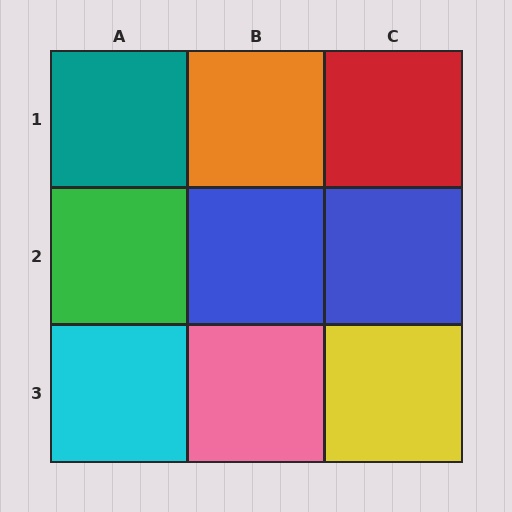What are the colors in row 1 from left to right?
Teal, orange, red.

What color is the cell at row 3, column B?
Pink.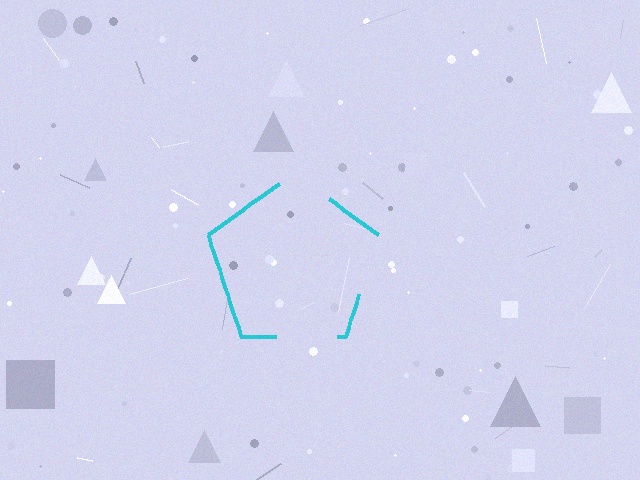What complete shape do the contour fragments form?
The contour fragments form a pentagon.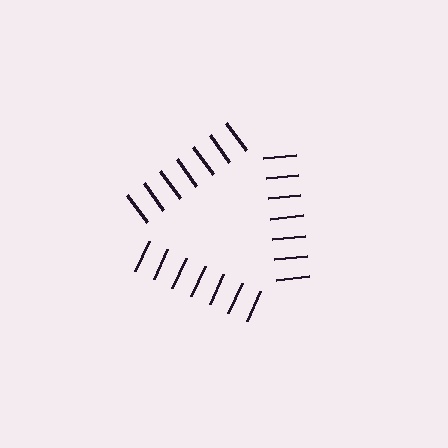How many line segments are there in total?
21 — 7 along each of the 3 edges.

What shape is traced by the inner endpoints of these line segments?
An illusory triangle — the line segments terminate on its edges but no continuous stroke is drawn.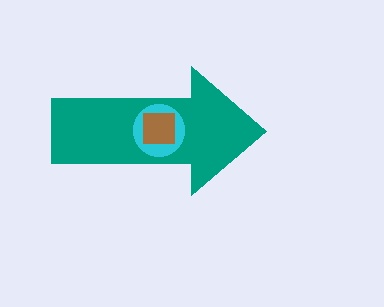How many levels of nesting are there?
3.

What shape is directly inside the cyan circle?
The brown square.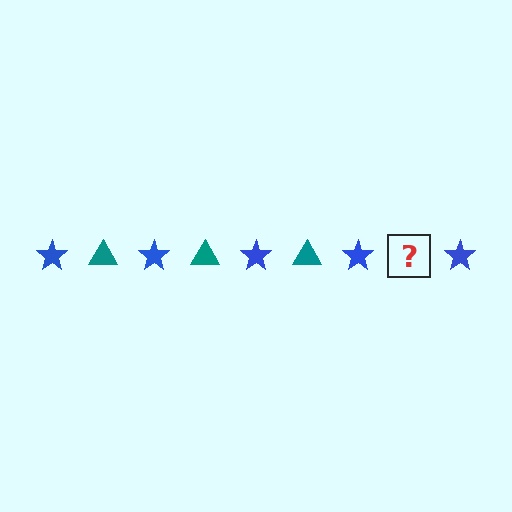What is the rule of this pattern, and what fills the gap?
The rule is that the pattern alternates between blue star and teal triangle. The gap should be filled with a teal triangle.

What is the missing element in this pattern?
The missing element is a teal triangle.